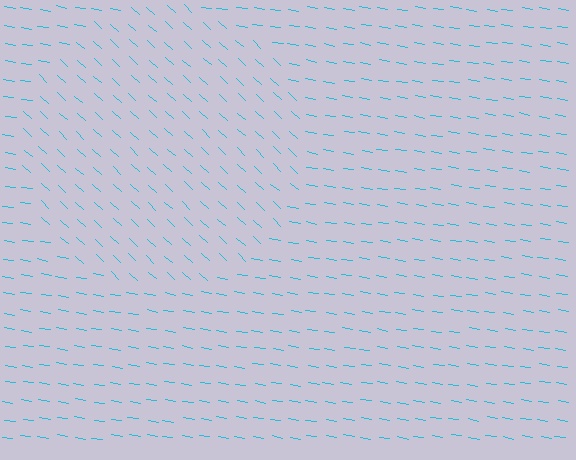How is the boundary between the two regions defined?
The boundary is defined purely by a change in line orientation (approximately 33 degrees difference). All lines are the same color and thickness.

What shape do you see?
I see a circle.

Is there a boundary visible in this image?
Yes, there is a texture boundary formed by a change in line orientation.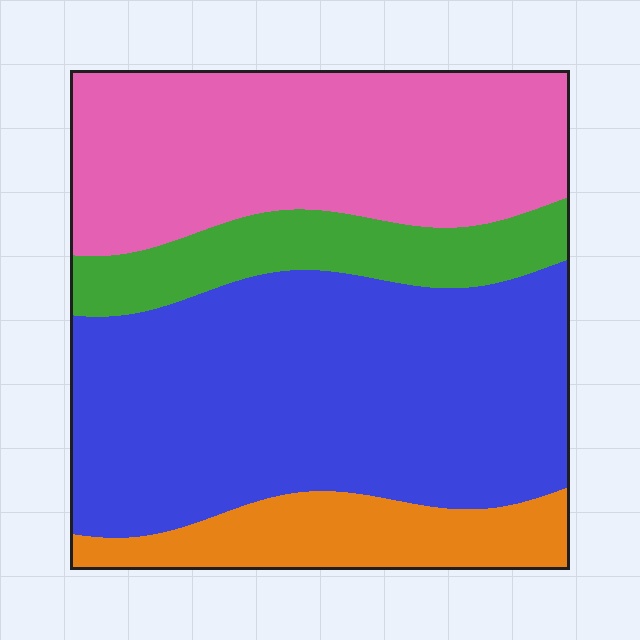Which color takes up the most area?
Blue, at roughly 45%.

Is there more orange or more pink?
Pink.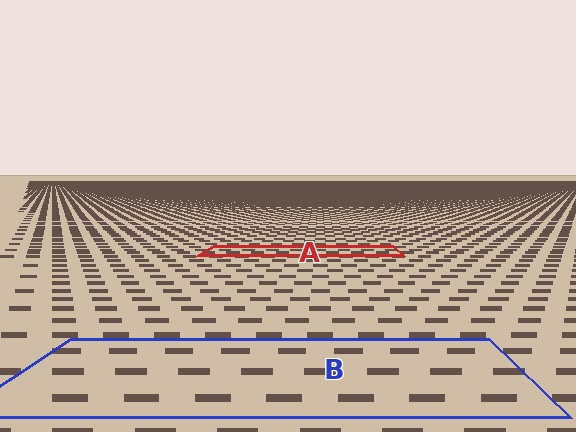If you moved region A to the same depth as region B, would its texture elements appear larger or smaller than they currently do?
They would appear larger. At a closer depth, the same texture elements are projected at a bigger on-screen size.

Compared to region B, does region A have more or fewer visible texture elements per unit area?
Region A has more texture elements per unit area — they are packed more densely because it is farther away.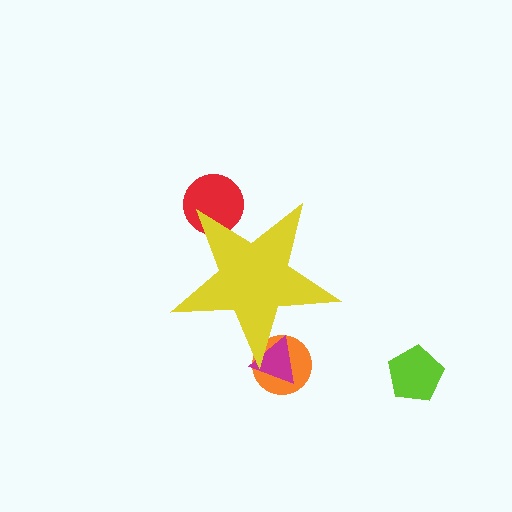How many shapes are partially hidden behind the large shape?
3 shapes are partially hidden.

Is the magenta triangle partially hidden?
Yes, the magenta triangle is partially hidden behind the yellow star.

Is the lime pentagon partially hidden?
No, the lime pentagon is fully visible.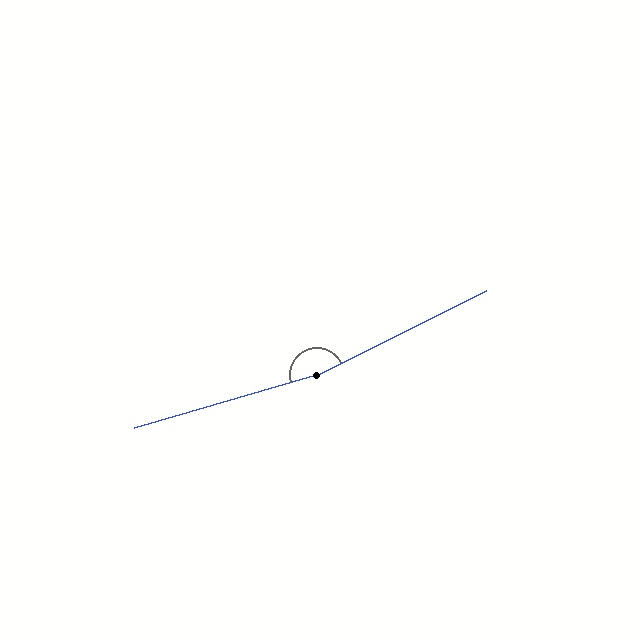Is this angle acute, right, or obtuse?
It is obtuse.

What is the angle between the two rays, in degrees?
Approximately 170 degrees.